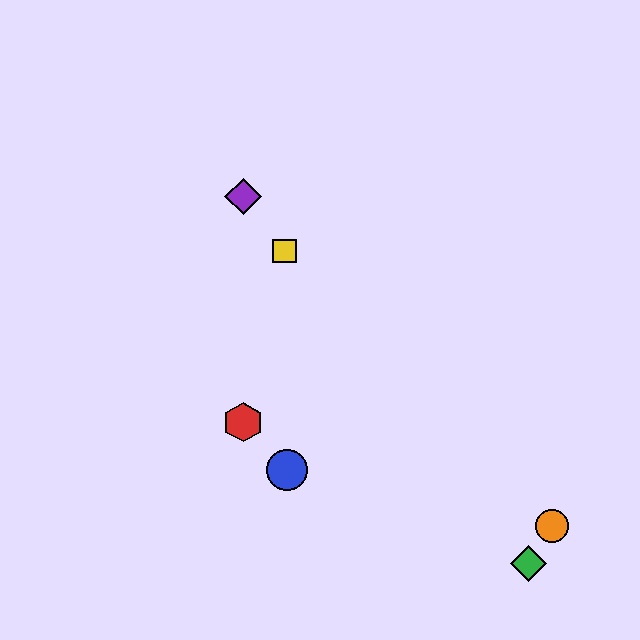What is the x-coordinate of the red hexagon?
The red hexagon is at x≈243.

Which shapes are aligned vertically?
The red hexagon, the purple diamond are aligned vertically.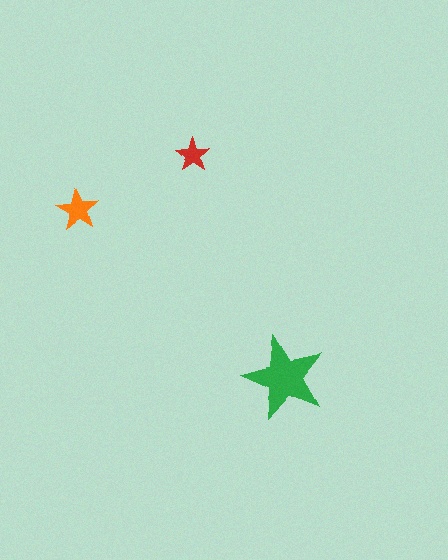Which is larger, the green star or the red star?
The green one.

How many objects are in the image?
There are 3 objects in the image.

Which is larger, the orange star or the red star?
The orange one.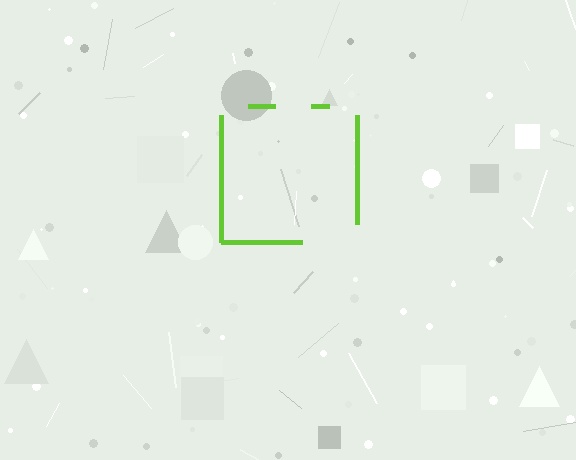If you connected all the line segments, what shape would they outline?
They would outline a square.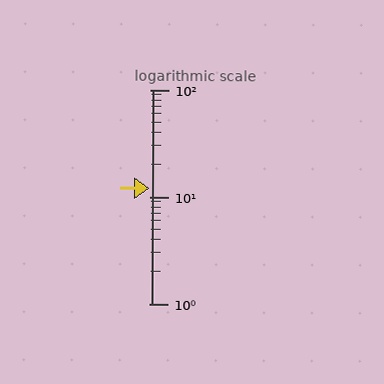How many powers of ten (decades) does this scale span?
The scale spans 2 decades, from 1 to 100.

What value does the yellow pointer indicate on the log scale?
The pointer indicates approximately 12.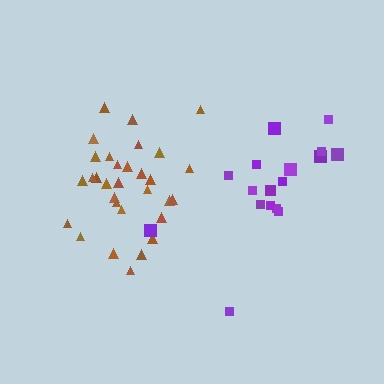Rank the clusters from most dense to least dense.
brown, purple.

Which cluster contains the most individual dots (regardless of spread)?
Brown (33).